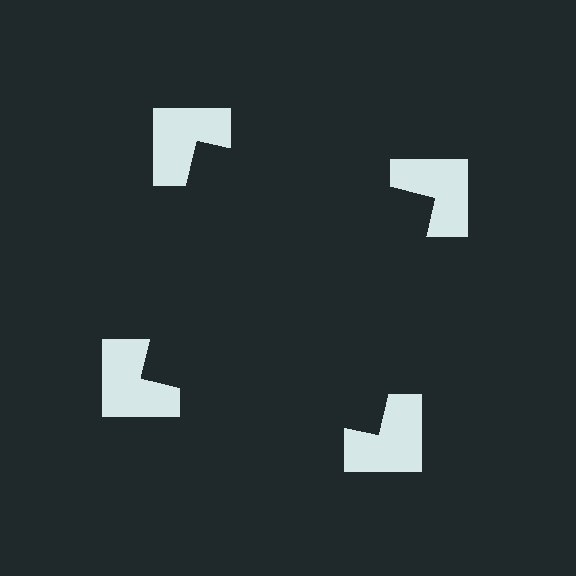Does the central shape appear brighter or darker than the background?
It typically appears slightly darker than the background, even though no actual brightness change is drawn.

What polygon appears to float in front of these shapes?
An illusory square — its edges are inferred from the aligned wedge cuts in the notched squares, not physically drawn.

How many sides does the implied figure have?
4 sides.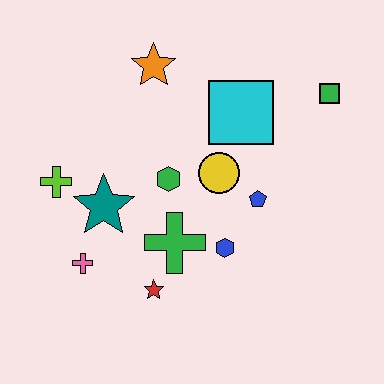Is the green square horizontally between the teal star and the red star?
No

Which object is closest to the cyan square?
The yellow circle is closest to the cyan square.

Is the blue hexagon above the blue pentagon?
No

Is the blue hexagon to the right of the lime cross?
Yes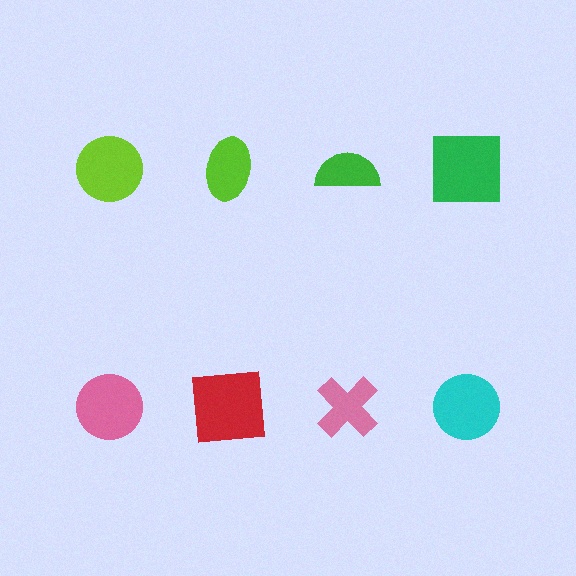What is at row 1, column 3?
A green semicircle.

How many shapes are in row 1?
4 shapes.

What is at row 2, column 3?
A pink cross.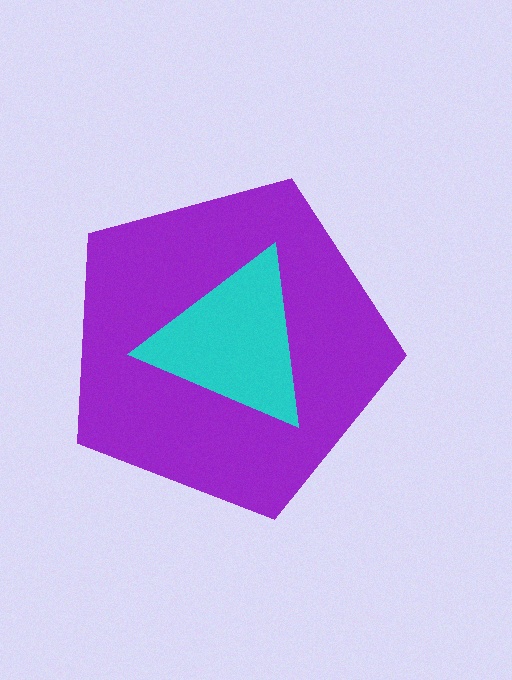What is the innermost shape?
The cyan triangle.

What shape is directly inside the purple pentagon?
The cyan triangle.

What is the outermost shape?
The purple pentagon.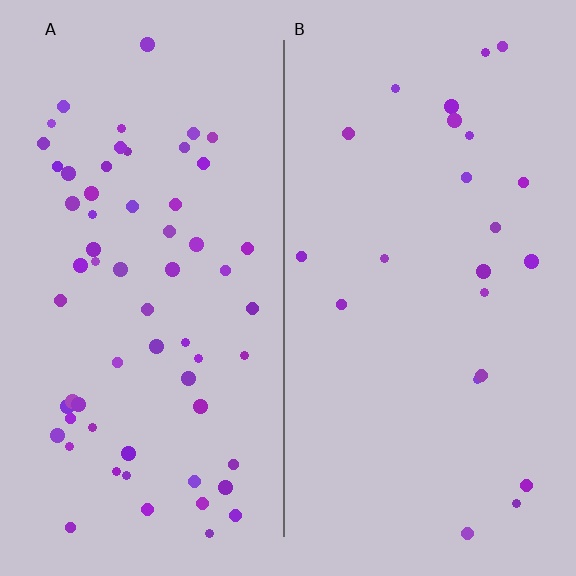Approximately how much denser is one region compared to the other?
Approximately 2.8× — region A over region B.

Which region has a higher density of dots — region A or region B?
A (the left).